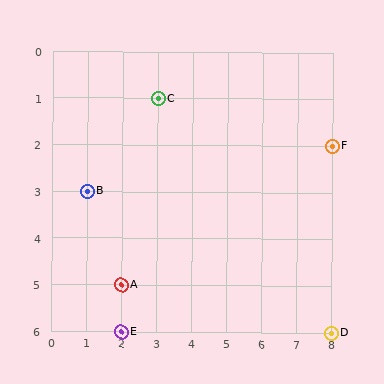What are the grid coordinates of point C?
Point C is at grid coordinates (3, 1).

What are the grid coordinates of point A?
Point A is at grid coordinates (2, 5).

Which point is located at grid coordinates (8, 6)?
Point D is at (8, 6).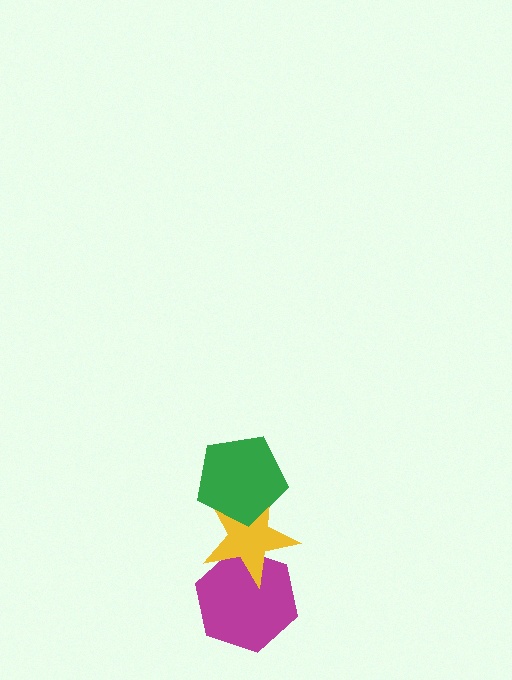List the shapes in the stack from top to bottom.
From top to bottom: the green pentagon, the yellow star, the magenta hexagon.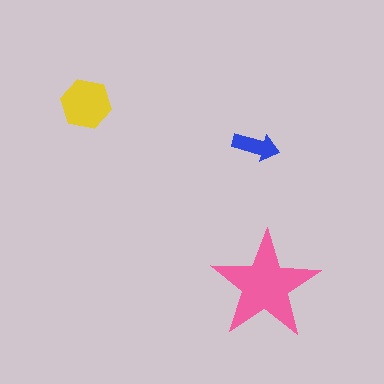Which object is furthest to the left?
The yellow hexagon is leftmost.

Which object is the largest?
The pink star.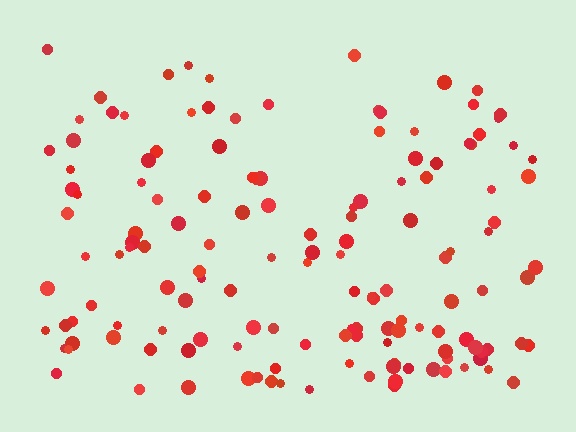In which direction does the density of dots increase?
From top to bottom, with the bottom side densest.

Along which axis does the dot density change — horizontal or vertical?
Vertical.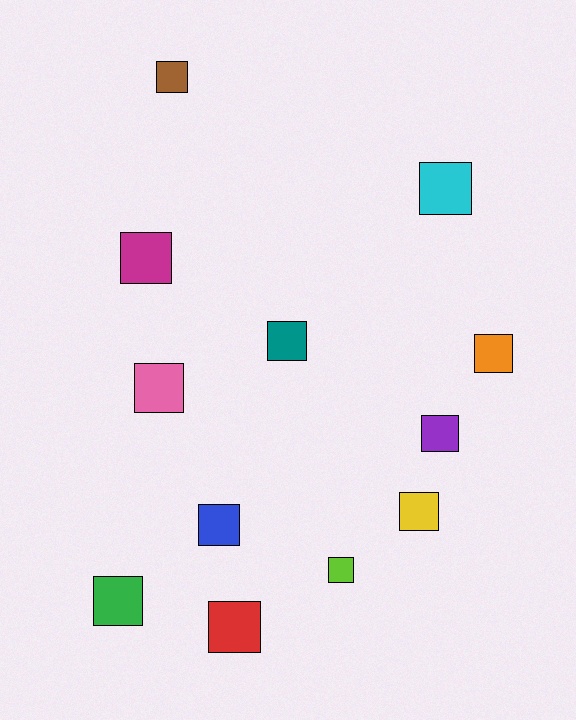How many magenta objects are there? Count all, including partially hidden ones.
There is 1 magenta object.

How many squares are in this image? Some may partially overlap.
There are 12 squares.